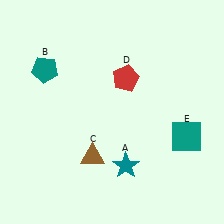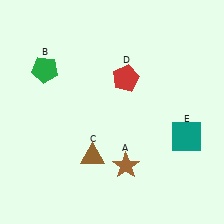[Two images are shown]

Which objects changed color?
A changed from teal to brown. B changed from teal to green.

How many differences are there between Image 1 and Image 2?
There are 2 differences between the two images.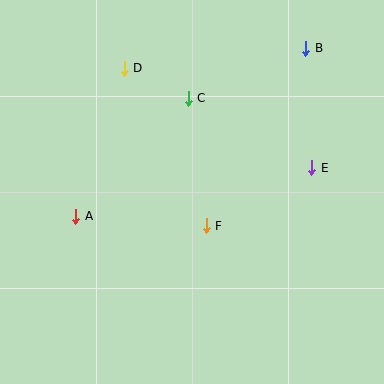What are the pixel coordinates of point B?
Point B is at (306, 48).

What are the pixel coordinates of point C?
Point C is at (188, 98).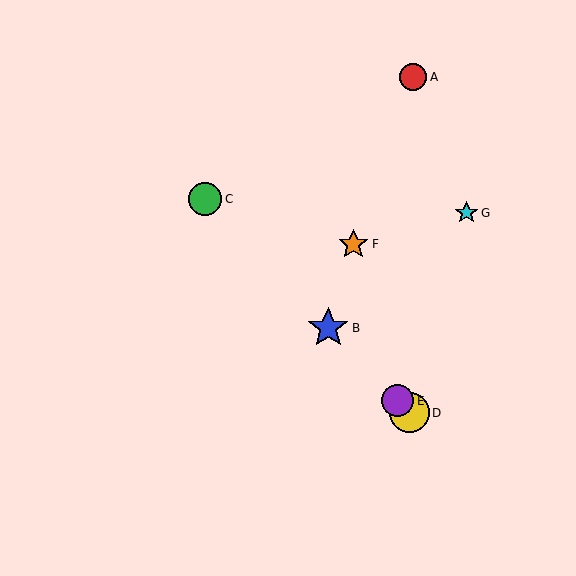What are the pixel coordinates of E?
Object E is at (398, 401).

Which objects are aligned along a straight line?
Objects B, C, D, E are aligned along a straight line.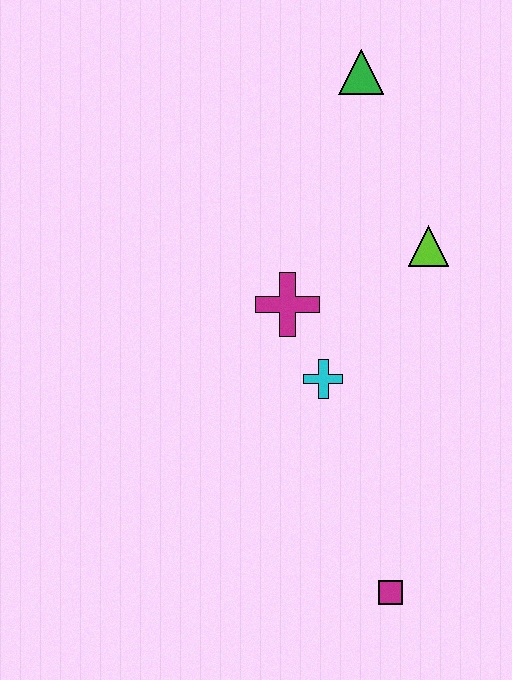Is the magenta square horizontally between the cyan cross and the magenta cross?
No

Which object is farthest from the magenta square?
The green triangle is farthest from the magenta square.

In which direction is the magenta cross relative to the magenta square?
The magenta cross is above the magenta square.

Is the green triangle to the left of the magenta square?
Yes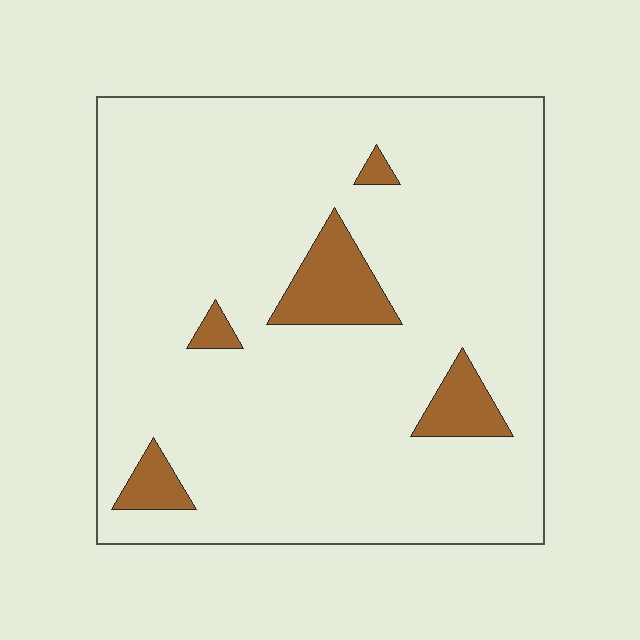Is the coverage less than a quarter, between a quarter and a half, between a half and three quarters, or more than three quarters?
Less than a quarter.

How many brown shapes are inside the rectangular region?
5.